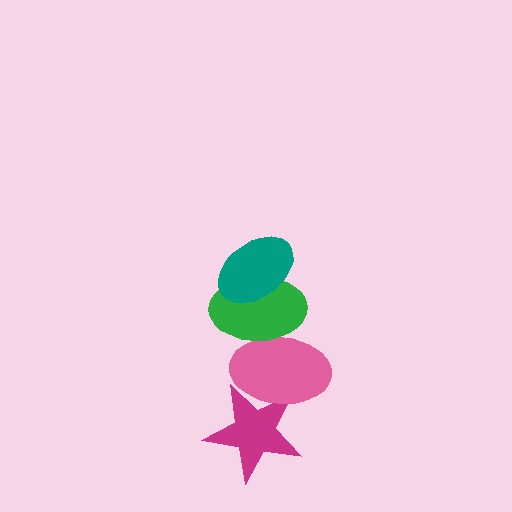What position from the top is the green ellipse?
The green ellipse is 2nd from the top.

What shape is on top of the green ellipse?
The teal ellipse is on top of the green ellipse.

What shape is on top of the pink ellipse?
The green ellipse is on top of the pink ellipse.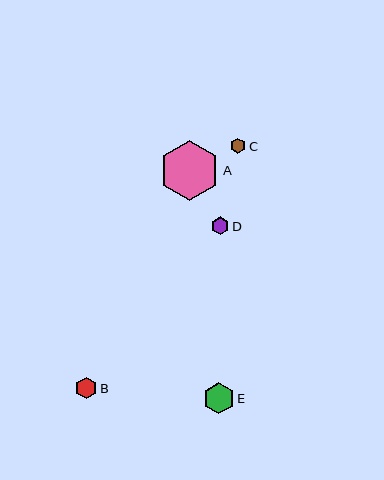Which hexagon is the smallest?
Hexagon C is the smallest with a size of approximately 16 pixels.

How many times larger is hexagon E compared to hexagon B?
Hexagon E is approximately 1.5 times the size of hexagon B.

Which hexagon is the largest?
Hexagon A is the largest with a size of approximately 60 pixels.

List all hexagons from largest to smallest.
From largest to smallest: A, E, B, D, C.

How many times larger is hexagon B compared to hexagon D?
Hexagon B is approximately 1.2 times the size of hexagon D.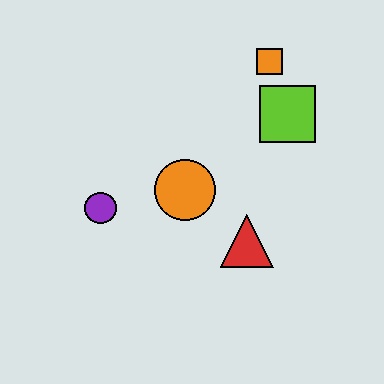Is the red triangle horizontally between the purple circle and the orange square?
Yes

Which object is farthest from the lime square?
The purple circle is farthest from the lime square.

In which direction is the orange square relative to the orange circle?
The orange square is above the orange circle.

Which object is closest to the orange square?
The lime square is closest to the orange square.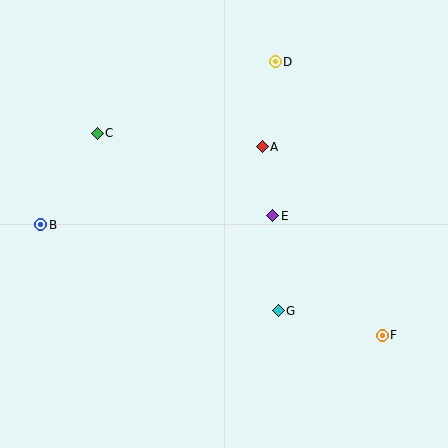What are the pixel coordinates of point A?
Point A is at (262, 147).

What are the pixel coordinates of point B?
Point B is at (41, 225).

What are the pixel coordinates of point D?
Point D is at (275, 62).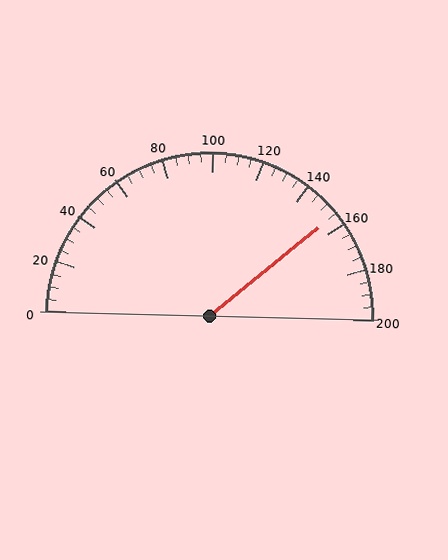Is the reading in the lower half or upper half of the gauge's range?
The reading is in the upper half of the range (0 to 200).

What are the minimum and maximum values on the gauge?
The gauge ranges from 0 to 200.